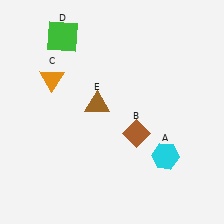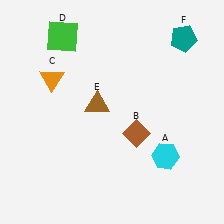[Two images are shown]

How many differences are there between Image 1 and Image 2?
There is 1 difference between the two images.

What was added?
A teal pentagon (F) was added in Image 2.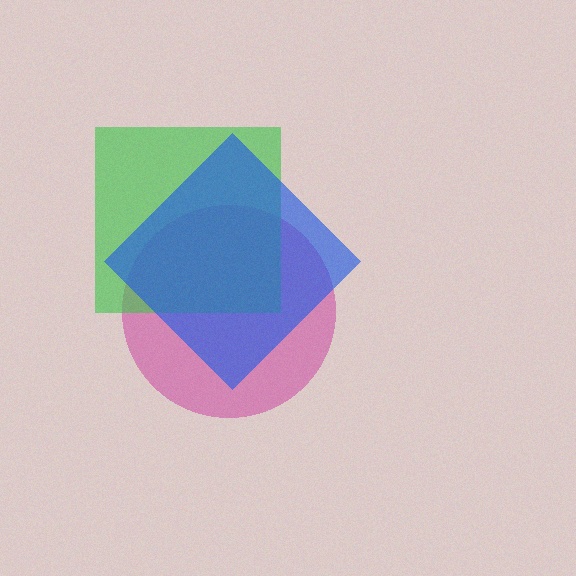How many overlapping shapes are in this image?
There are 3 overlapping shapes in the image.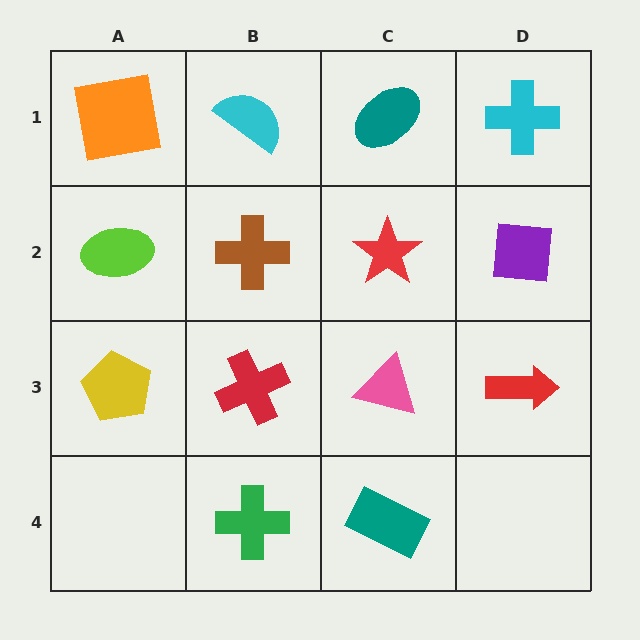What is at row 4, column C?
A teal rectangle.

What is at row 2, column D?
A purple square.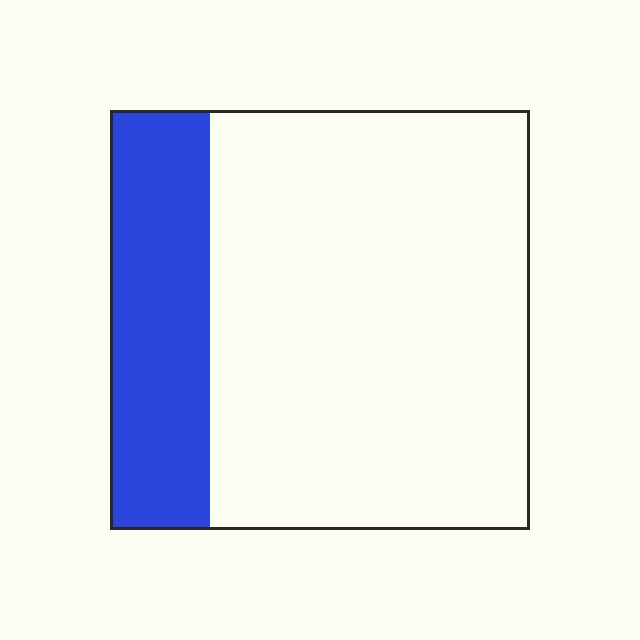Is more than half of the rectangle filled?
No.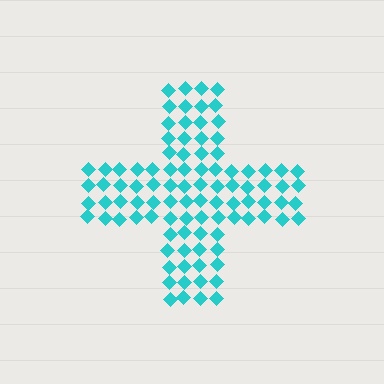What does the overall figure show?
The overall figure shows a cross.